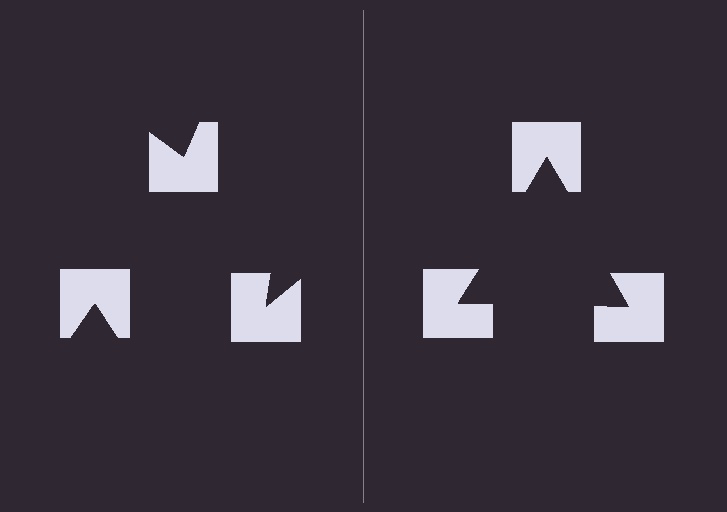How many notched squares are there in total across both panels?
6 — 3 on each side.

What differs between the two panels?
The notched squares are positioned identically on both sides; only the wedge orientations differ. On the right they align to a triangle; on the left they are misaligned.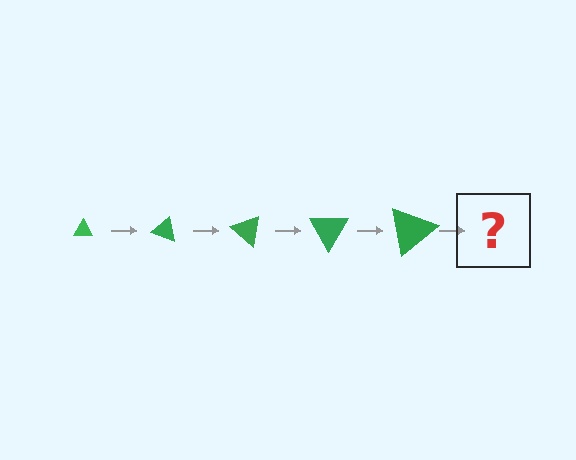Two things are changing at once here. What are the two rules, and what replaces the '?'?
The two rules are that the triangle grows larger each step and it rotates 20 degrees each step. The '?' should be a triangle, larger than the previous one and rotated 100 degrees from the start.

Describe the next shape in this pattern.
It should be a triangle, larger than the previous one and rotated 100 degrees from the start.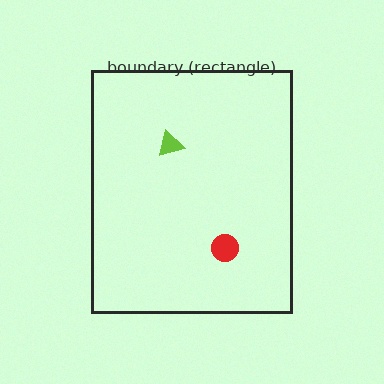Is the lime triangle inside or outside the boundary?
Inside.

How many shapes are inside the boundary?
2 inside, 0 outside.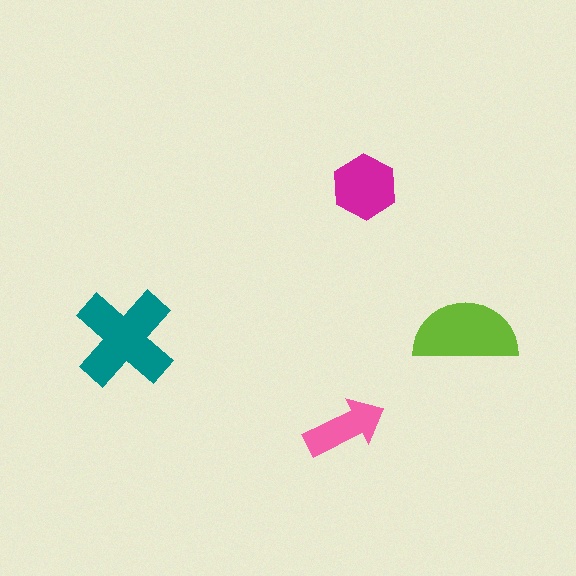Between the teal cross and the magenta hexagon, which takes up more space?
The teal cross.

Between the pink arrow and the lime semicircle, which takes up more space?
The lime semicircle.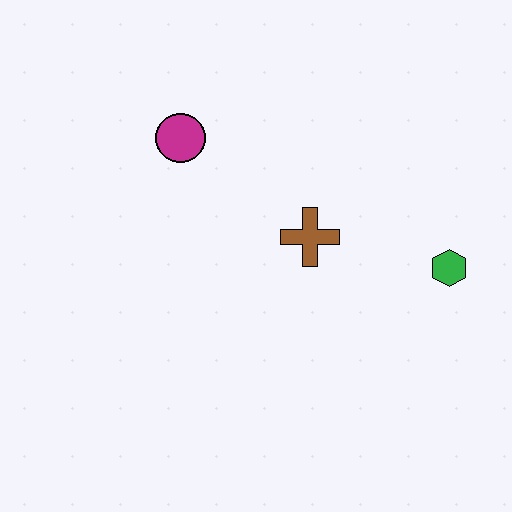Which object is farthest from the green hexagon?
The magenta circle is farthest from the green hexagon.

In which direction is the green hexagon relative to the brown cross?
The green hexagon is to the right of the brown cross.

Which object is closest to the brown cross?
The green hexagon is closest to the brown cross.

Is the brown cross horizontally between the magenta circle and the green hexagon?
Yes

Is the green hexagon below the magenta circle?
Yes